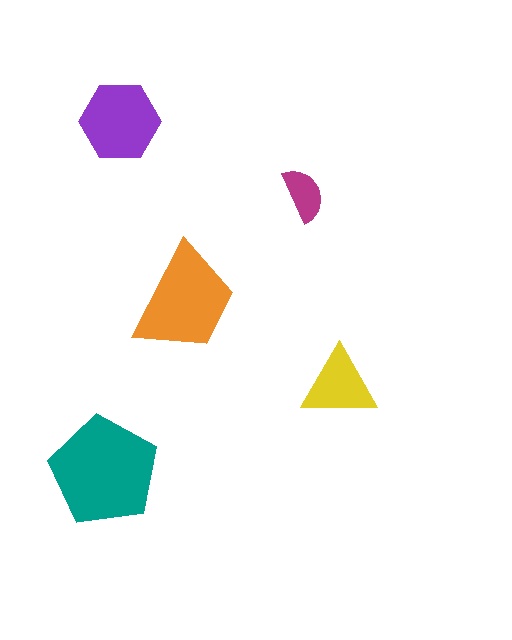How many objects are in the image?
There are 5 objects in the image.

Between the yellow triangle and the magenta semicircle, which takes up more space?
The yellow triangle.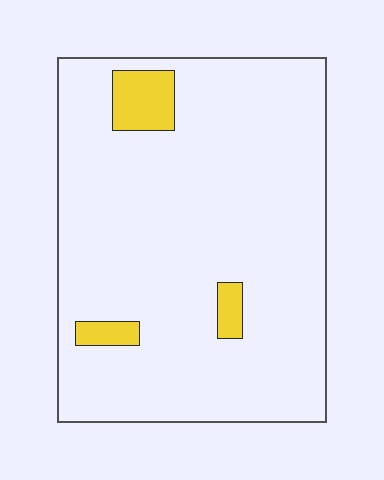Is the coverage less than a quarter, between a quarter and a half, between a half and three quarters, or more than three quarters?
Less than a quarter.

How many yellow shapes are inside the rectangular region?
3.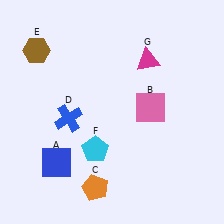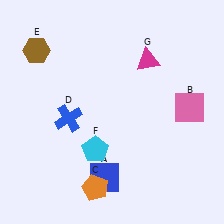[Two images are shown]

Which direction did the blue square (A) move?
The blue square (A) moved right.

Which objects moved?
The objects that moved are: the blue square (A), the pink square (B).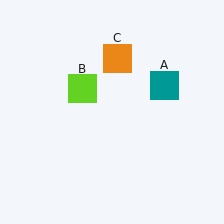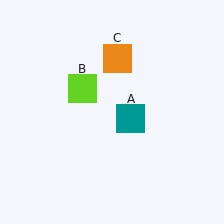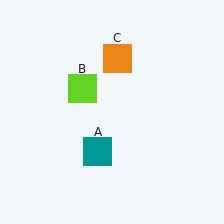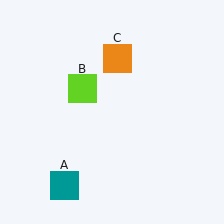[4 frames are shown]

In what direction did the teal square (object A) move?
The teal square (object A) moved down and to the left.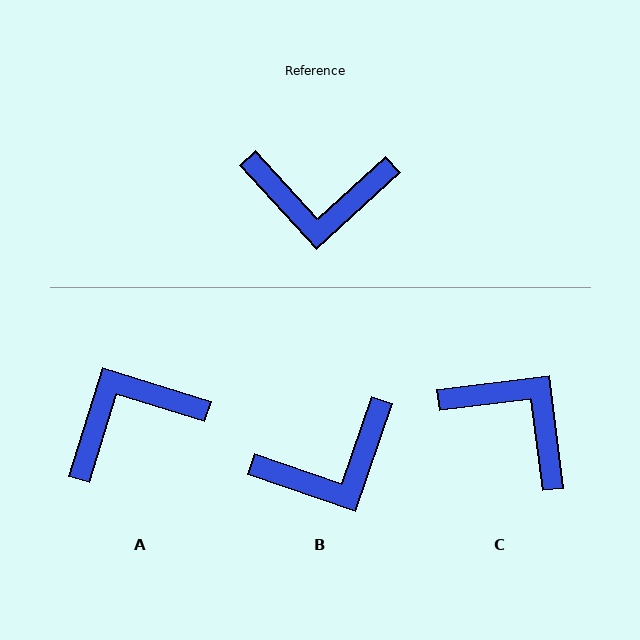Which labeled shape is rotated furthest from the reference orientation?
A, about 149 degrees away.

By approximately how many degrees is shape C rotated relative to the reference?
Approximately 145 degrees counter-clockwise.